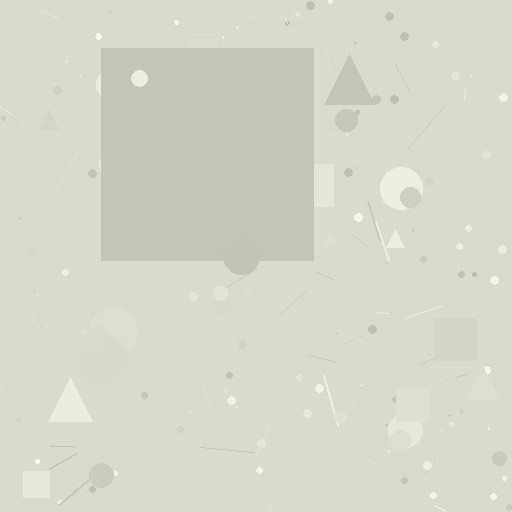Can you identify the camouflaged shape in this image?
The camouflaged shape is a square.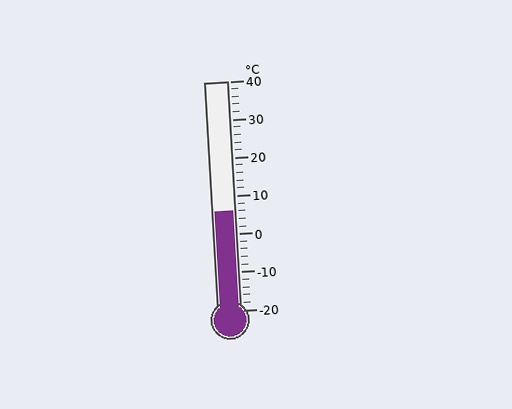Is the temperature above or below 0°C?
The temperature is above 0°C.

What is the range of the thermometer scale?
The thermometer scale ranges from -20°C to 40°C.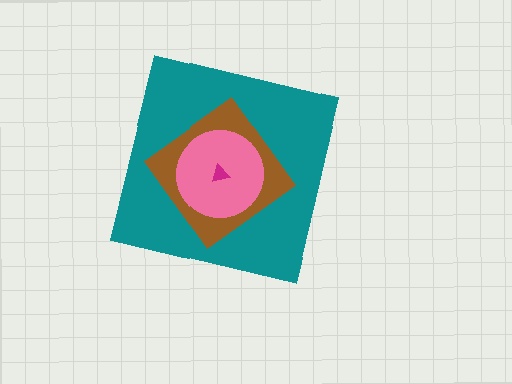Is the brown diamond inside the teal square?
Yes.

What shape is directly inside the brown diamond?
The pink circle.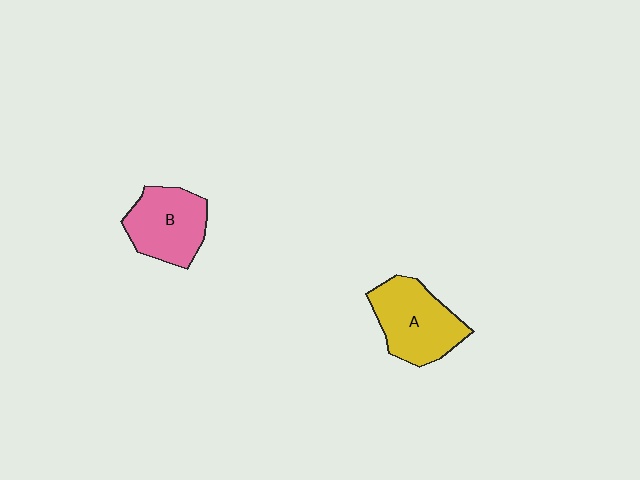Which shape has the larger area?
Shape A (yellow).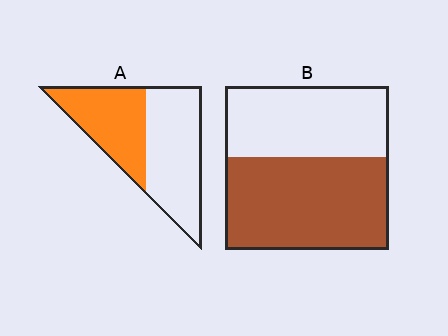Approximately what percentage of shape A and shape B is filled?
A is approximately 45% and B is approximately 55%.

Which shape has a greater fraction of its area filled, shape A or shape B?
Shape B.